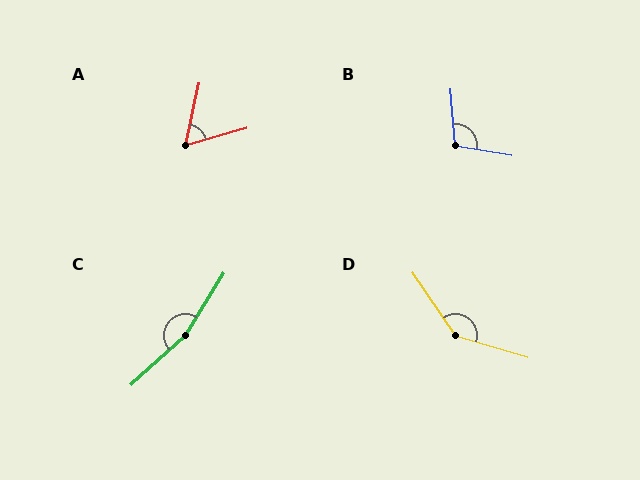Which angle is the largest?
C, at approximately 164 degrees.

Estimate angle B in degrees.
Approximately 105 degrees.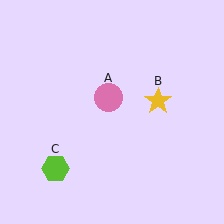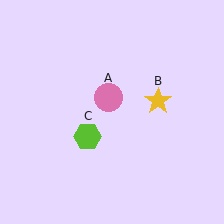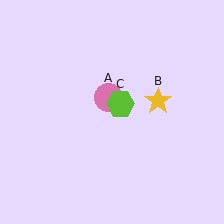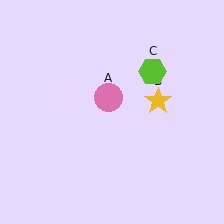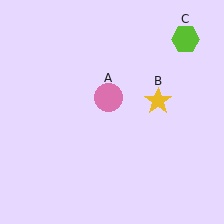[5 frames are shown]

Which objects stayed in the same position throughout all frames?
Pink circle (object A) and yellow star (object B) remained stationary.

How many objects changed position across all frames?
1 object changed position: lime hexagon (object C).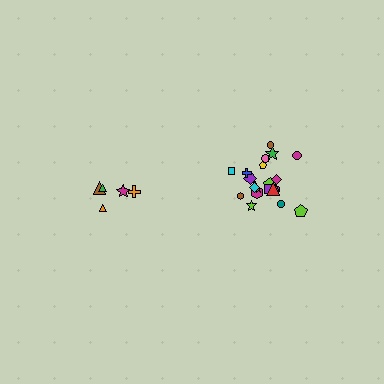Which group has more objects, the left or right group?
The right group.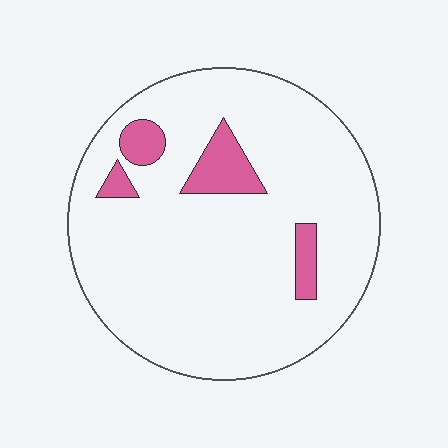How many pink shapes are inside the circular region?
4.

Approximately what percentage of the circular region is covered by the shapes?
Approximately 10%.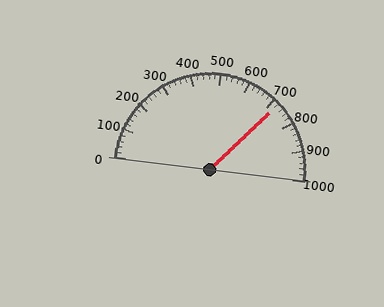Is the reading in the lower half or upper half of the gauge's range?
The reading is in the upper half of the range (0 to 1000).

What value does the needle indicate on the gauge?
The needle indicates approximately 720.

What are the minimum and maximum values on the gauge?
The gauge ranges from 0 to 1000.